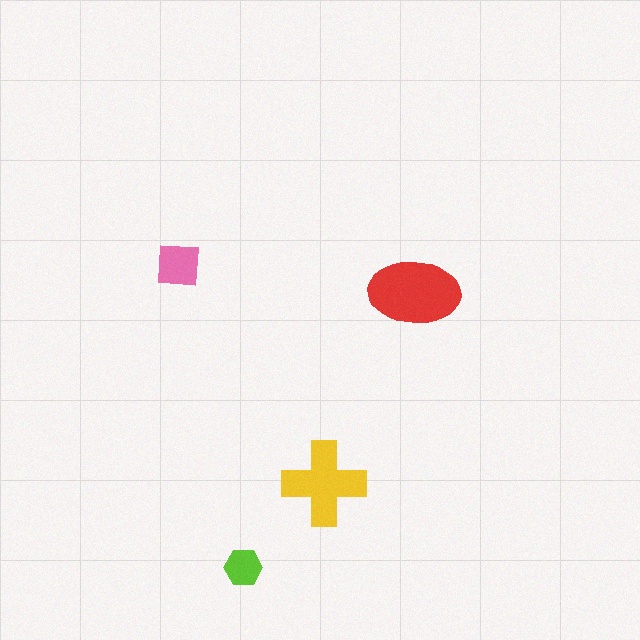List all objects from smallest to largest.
The lime hexagon, the pink square, the yellow cross, the red ellipse.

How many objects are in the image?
There are 4 objects in the image.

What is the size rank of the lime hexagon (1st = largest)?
4th.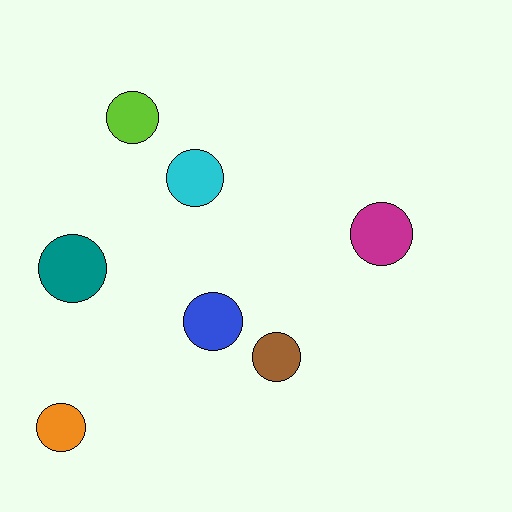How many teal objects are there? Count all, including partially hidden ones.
There is 1 teal object.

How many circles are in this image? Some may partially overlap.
There are 7 circles.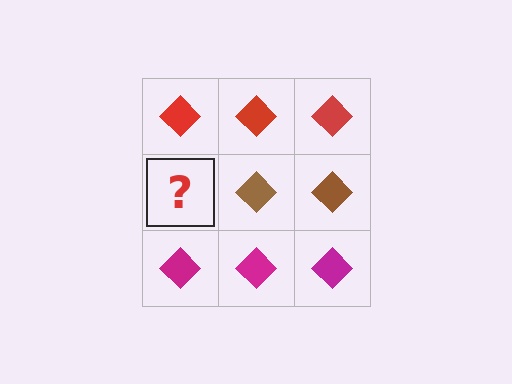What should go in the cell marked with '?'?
The missing cell should contain a brown diamond.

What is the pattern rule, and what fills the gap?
The rule is that each row has a consistent color. The gap should be filled with a brown diamond.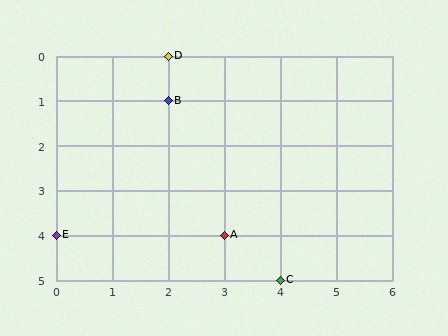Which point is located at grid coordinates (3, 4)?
Point A is at (3, 4).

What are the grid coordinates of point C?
Point C is at grid coordinates (4, 5).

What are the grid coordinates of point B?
Point B is at grid coordinates (2, 1).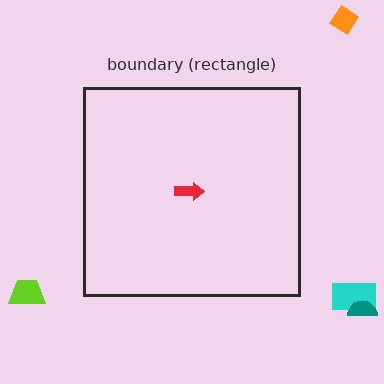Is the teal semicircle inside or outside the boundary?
Outside.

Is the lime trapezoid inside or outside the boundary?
Outside.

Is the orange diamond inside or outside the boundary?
Outside.